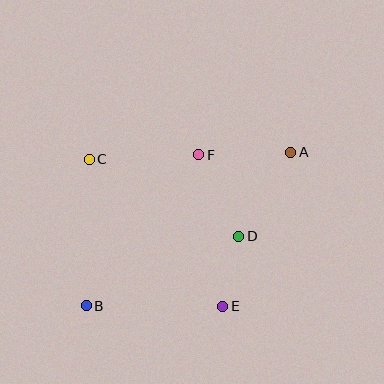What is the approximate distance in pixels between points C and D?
The distance between C and D is approximately 169 pixels.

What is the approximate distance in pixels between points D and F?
The distance between D and F is approximately 91 pixels.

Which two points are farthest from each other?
Points A and B are farthest from each other.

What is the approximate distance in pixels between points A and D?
The distance between A and D is approximately 99 pixels.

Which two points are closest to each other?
Points D and E are closest to each other.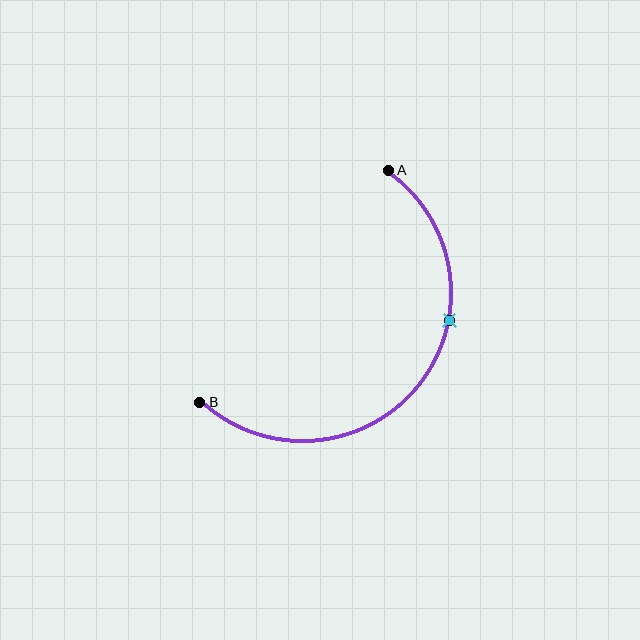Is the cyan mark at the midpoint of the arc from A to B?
No. The cyan mark lies on the arc but is closer to endpoint A. The arc midpoint would be at the point on the curve equidistant along the arc from both A and B.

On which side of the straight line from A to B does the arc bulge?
The arc bulges below and to the right of the straight line connecting A and B.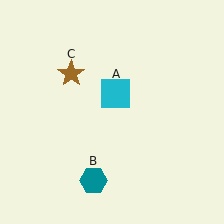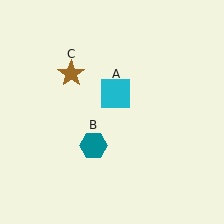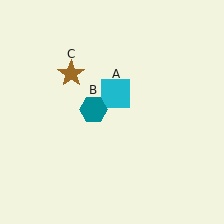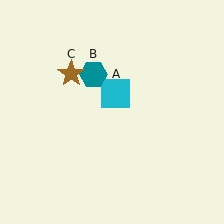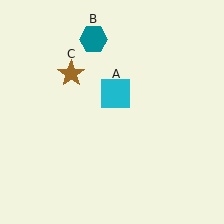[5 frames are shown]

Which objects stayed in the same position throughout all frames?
Cyan square (object A) and brown star (object C) remained stationary.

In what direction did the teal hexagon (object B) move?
The teal hexagon (object B) moved up.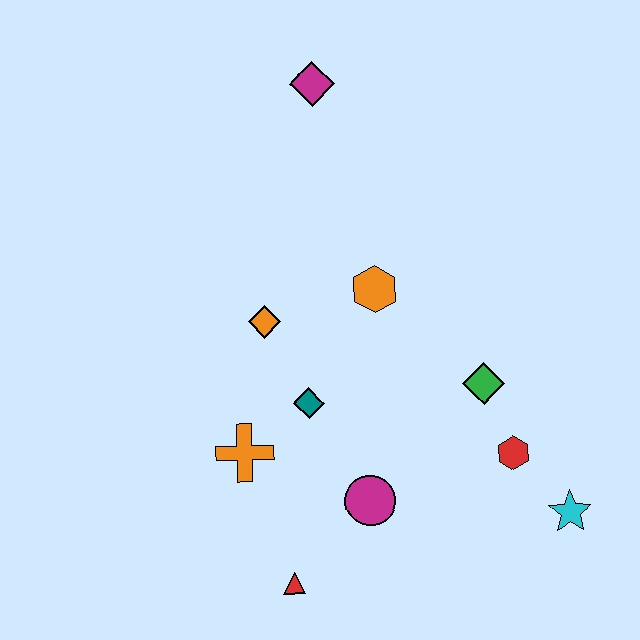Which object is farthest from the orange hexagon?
The red triangle is farthest from the orange hexagon.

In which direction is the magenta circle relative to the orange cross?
The magenta circle is to the right of the orange cross.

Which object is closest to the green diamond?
The red hexagon is closest to the green diamond.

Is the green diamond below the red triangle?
No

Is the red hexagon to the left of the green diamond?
No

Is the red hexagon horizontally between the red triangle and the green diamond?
No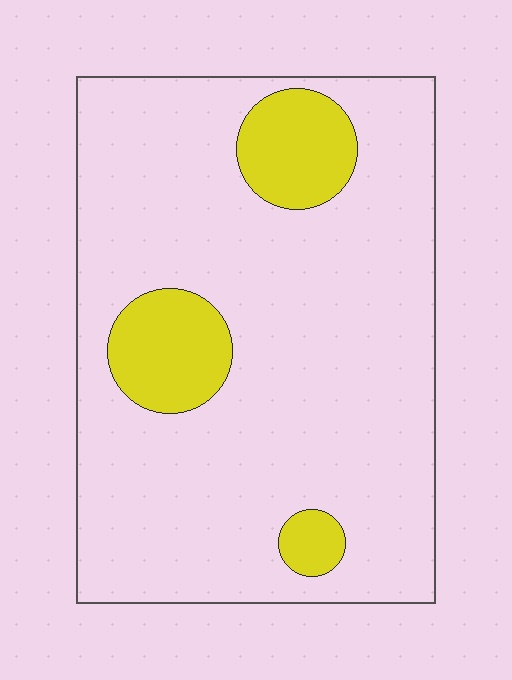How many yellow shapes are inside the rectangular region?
3.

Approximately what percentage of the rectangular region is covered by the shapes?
Approximately 15%.